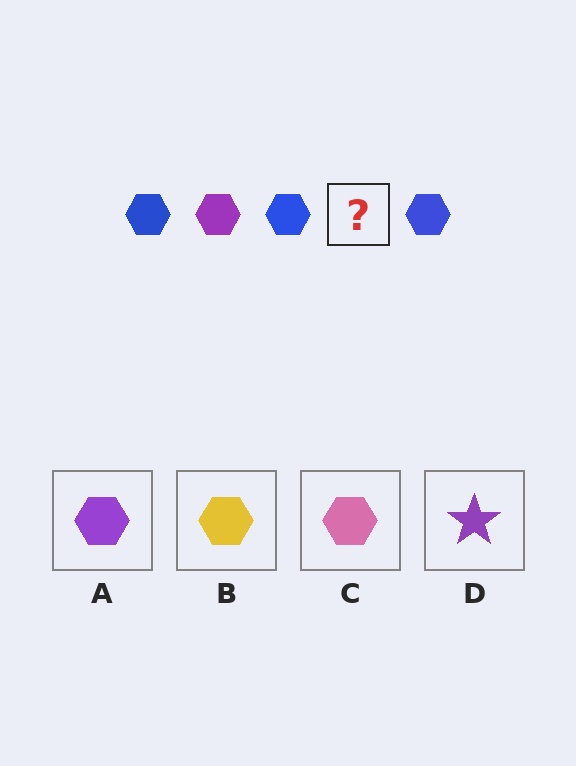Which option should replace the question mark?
Option A.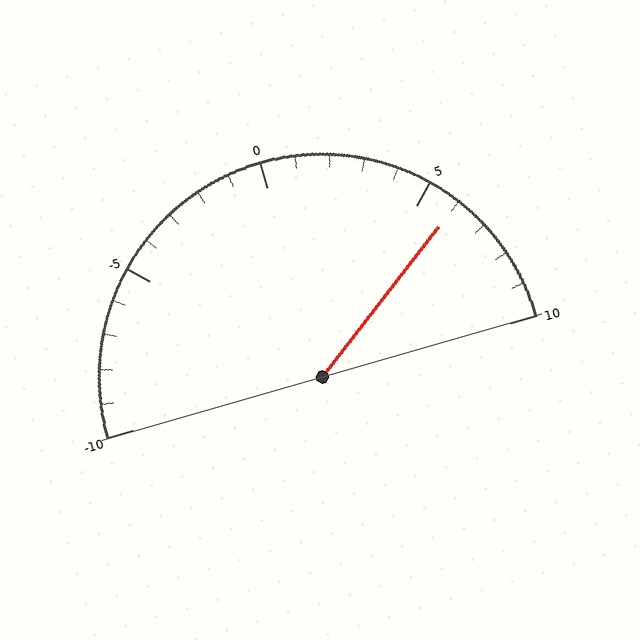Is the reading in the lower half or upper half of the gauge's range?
The reading is in the upper half of the range (-10 to 10).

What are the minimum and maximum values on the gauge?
The gauge ranges from -10 to 10.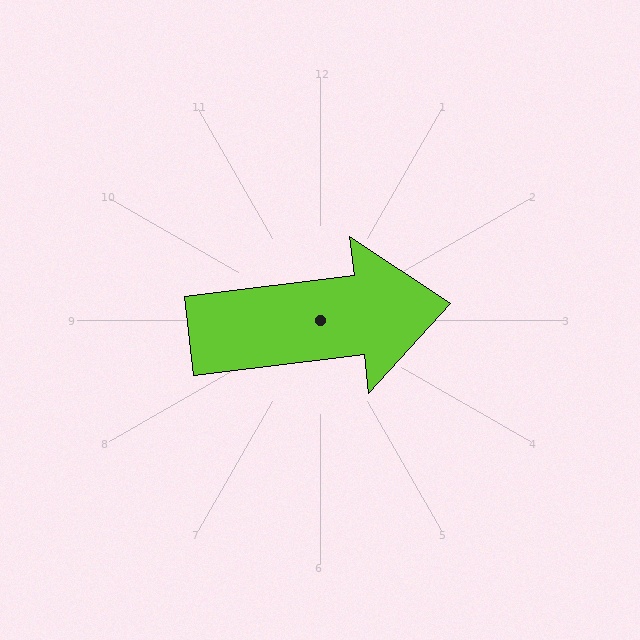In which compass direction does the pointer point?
East.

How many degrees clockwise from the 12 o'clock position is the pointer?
Approximately 83 degrees.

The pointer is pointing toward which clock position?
Roughly 3 o'clock.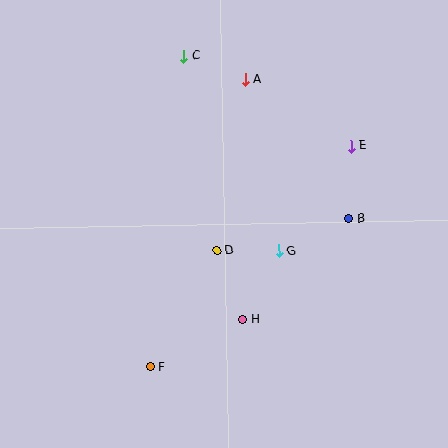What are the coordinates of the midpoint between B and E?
The midpoint between B and E is at (350, 182).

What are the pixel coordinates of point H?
Point H is at (242, 320).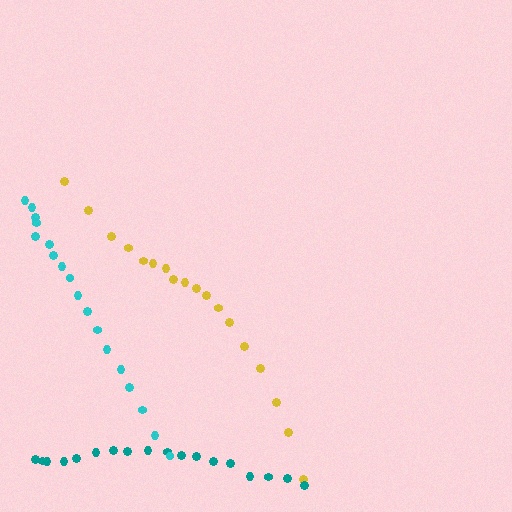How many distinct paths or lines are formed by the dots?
There are 3 distinct paths.